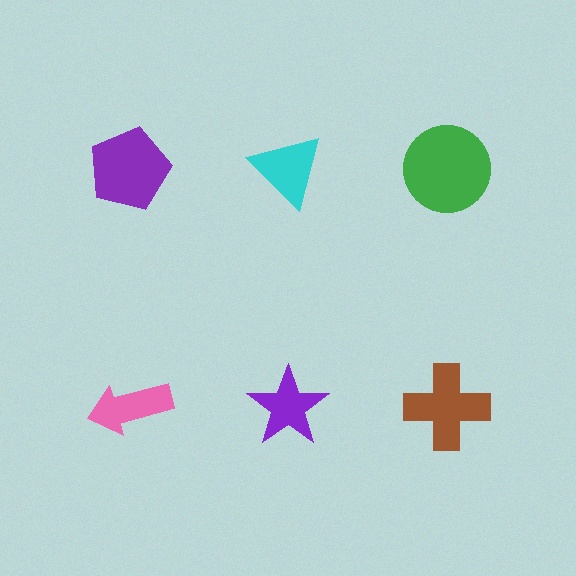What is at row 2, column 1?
A pink arrow.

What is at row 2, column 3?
A brown cross.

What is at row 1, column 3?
A green circle.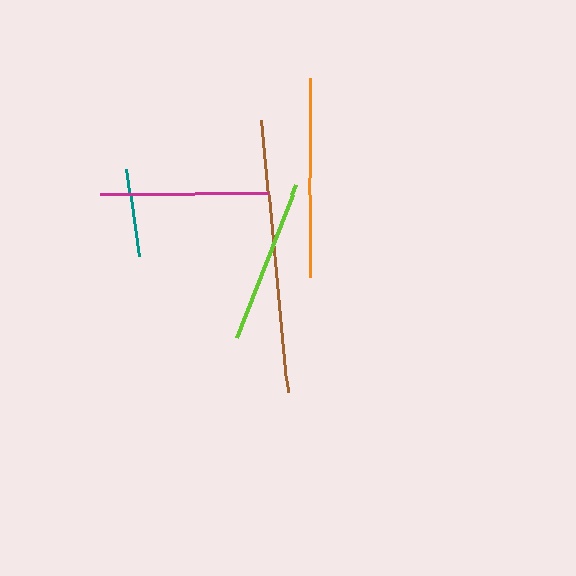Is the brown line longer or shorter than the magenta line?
The brown line is longer than the magenta line.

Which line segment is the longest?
The brown line is the longest at approximately 274 pixels.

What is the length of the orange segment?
The orange segment is approximately 200 pixels long.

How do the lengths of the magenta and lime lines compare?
The magenta and lime lines are approximately the same length.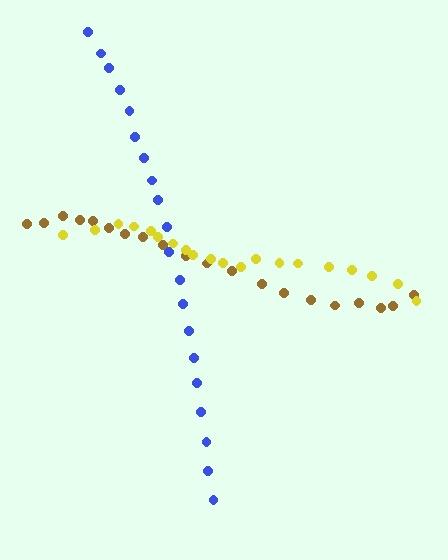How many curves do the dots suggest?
There are 3 distinct paths.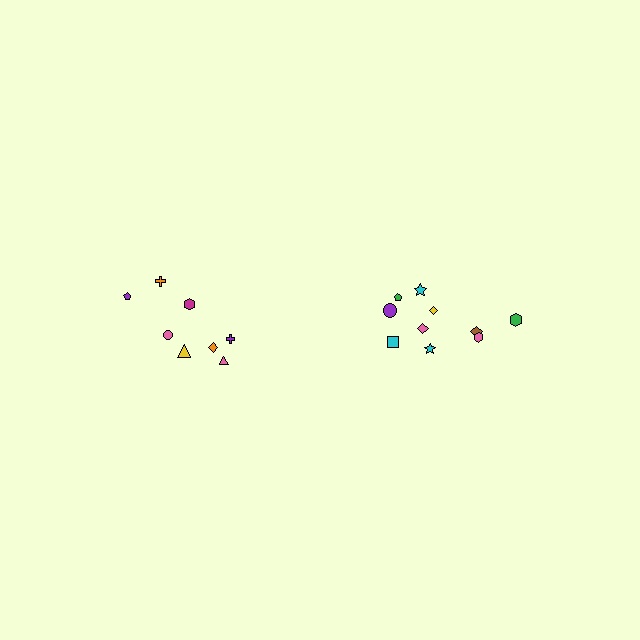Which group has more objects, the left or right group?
The right group.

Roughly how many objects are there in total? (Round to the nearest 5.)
Roughly 20 objects in total.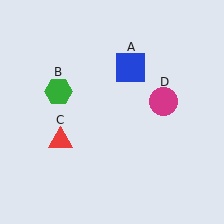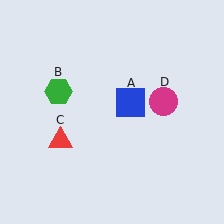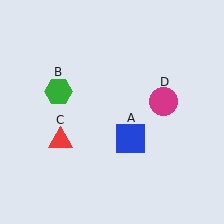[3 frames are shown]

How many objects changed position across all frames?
1 object changed position: blue square (object A).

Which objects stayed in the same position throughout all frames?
Green hexagon (object B) and red triangle (object C) and magenta circle (object D) remained stationary.